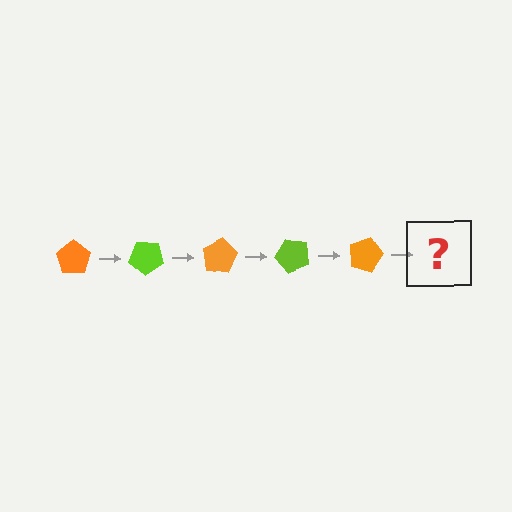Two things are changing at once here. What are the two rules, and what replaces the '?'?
The two rules are that it rotates 40 degrees each step and the color cycles through orange and lime. The '?' should be a lime pentagon, rotated 200 degrees from the start.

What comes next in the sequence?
The next element should be a lime pentagon, rotated 200 degrees from the start.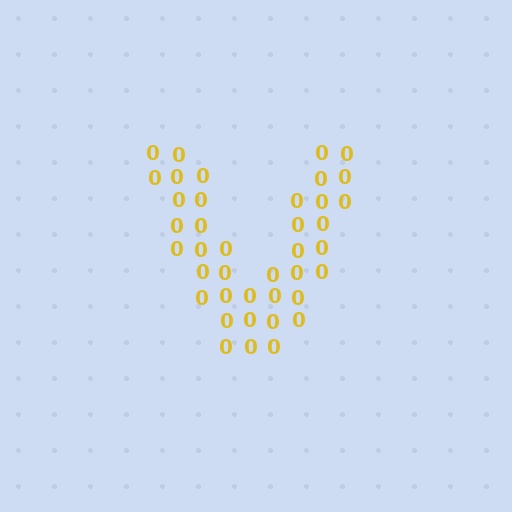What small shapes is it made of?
It is made of small digit 0's.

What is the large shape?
The large shape is the letter V.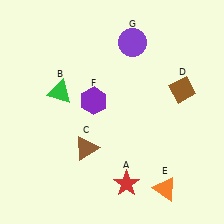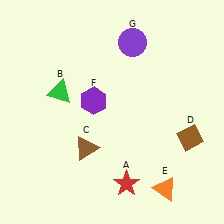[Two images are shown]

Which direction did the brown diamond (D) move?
The brown diamond (D) moved down.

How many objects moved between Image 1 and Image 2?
1 object moved between the two images.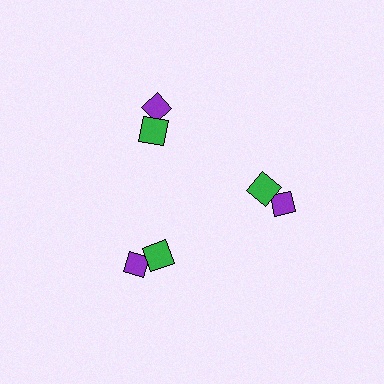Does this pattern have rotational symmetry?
Yes, this pattern has 3-fold rotational symmetry. It looks the same after rotating 120 degrees around the center.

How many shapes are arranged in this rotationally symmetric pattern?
There are 6 shapes, arranged in 3 groups of 2.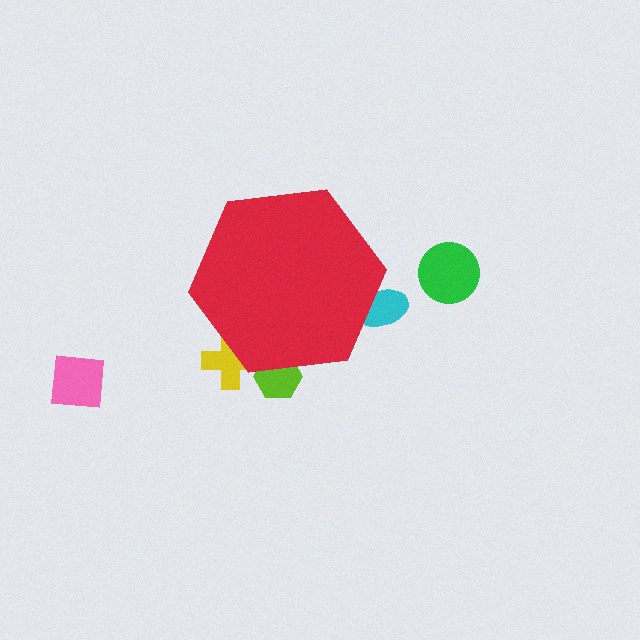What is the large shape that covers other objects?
A red hexagon.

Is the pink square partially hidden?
No, the pink square is fully visible.